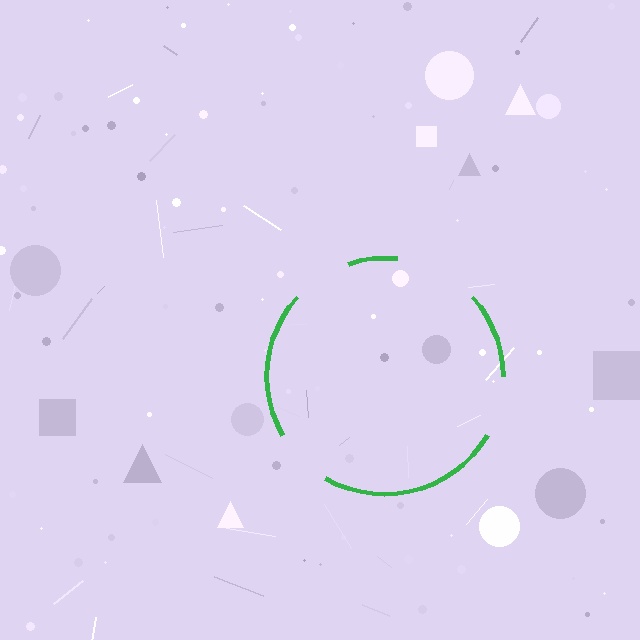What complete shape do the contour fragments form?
The contour fragments form a circle.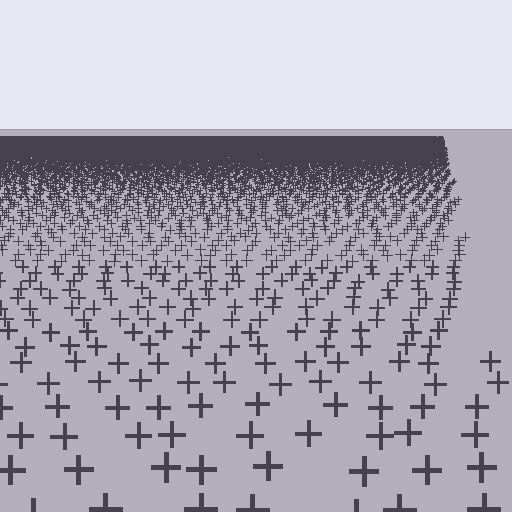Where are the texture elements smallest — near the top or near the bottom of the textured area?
Near the top.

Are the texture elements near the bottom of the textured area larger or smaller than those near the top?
Larger. Near the bottom, elements are closer to the viewer and appear at a bigger on-screen size.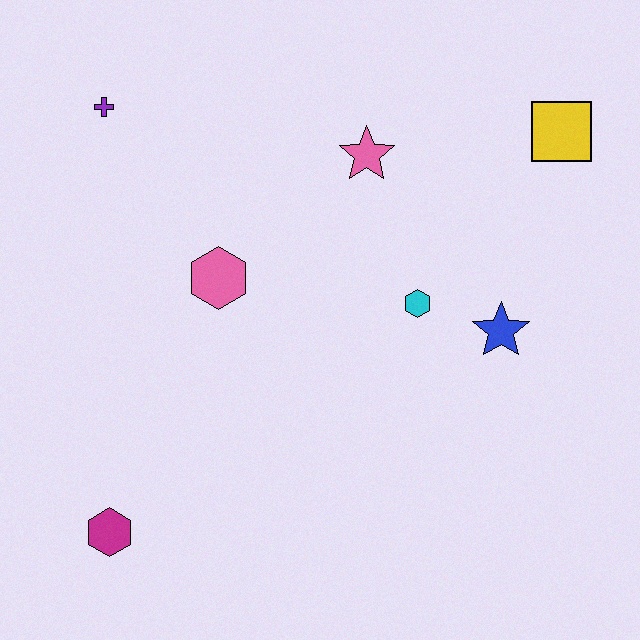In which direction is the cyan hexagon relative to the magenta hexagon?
The cyan hexagon is to the right of the magenta hexagon.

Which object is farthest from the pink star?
The magenta hexagon is farthest from the pink star.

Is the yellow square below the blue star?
No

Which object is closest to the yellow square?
The pink star is closest to the yellow square.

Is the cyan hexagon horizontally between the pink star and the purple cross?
No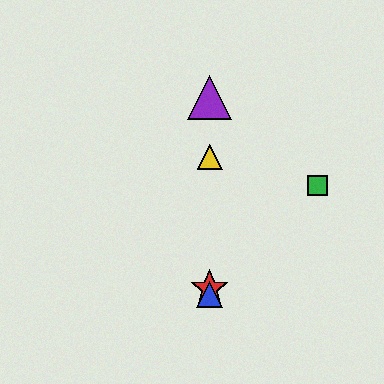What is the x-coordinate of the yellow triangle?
The yellow triangle is at x≈210.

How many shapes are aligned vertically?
4 shapes (the red star, the blue triangle, the yellow triangle, the purple triangle) are aligned vertically.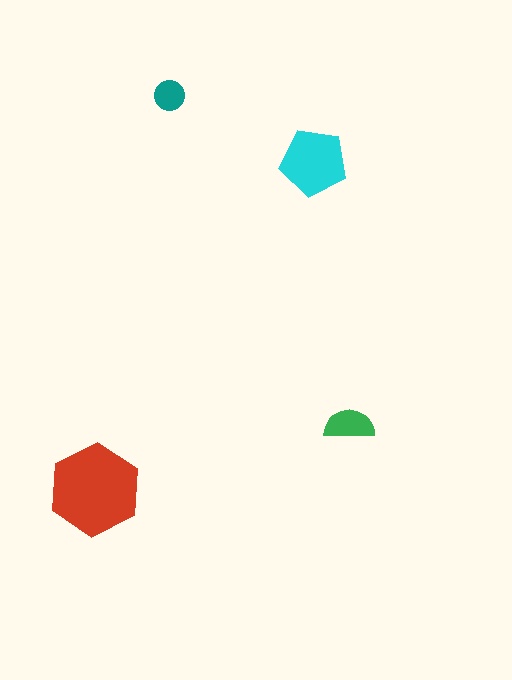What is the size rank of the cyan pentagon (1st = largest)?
2nd.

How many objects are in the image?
There are 4 objects in the image.